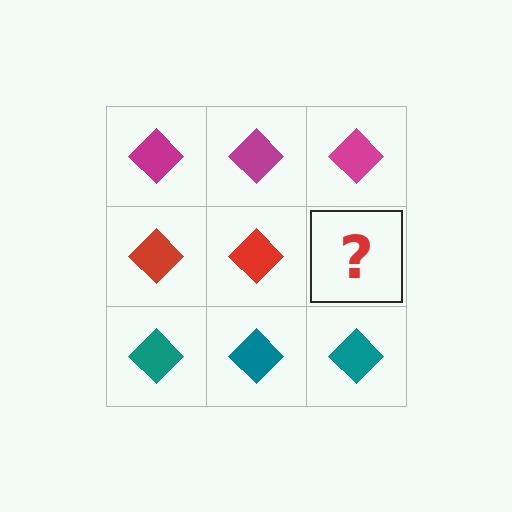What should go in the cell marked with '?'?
The missing cell should contain a red diamond.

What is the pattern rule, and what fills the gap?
The rule is that each row has a consistent color. The gap should be filled with a red diamond.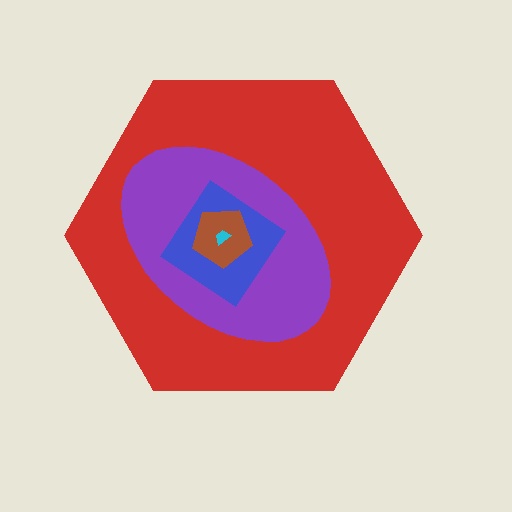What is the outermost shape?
The red hexagon.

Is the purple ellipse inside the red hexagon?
Yes.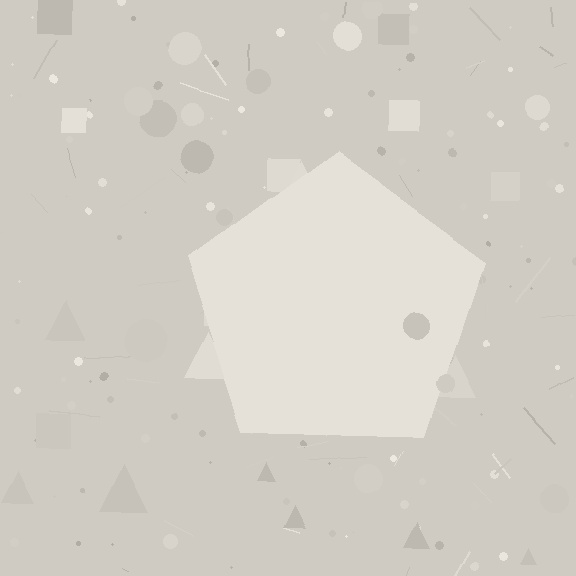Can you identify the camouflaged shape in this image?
The camouflaged shape is a pentagon.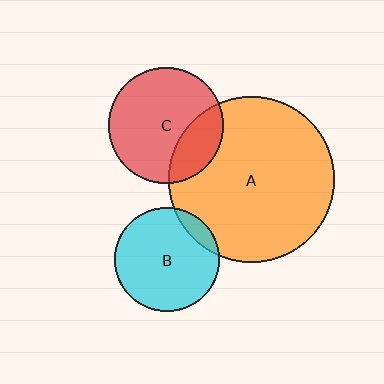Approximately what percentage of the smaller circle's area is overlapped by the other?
Approximately 10%.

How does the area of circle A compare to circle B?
Approximately 2.5 times.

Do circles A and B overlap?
Yes.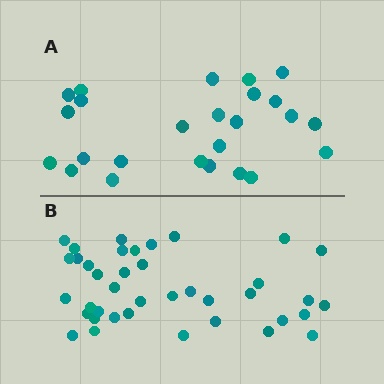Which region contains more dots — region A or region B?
Region B (the bottom region) has more dots.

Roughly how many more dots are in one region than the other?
Region B has approximately 15 more dots than region A.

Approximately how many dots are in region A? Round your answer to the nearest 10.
About 20 dots. (The exact count is 25, which rounds to 20.)